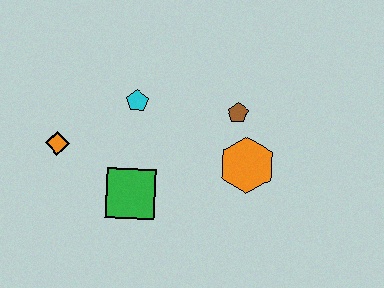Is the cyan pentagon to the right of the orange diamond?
Yes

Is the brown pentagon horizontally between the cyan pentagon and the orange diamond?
No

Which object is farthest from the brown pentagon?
The orange diamond is farthest from the brown pentagon.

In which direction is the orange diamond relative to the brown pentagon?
The orange diamond is to the left of the brown pentagon.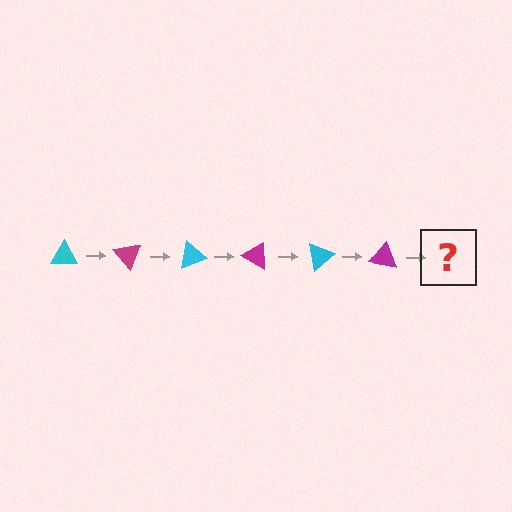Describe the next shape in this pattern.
It should be a cyan triangle, rotated 300 degrees from the start.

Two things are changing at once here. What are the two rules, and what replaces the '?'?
The two rules are that it rotates 50 degrees each step and the color cycles through cyan and magenta. The '?' should be a cyan triangle, rotated 300 degrees from the start.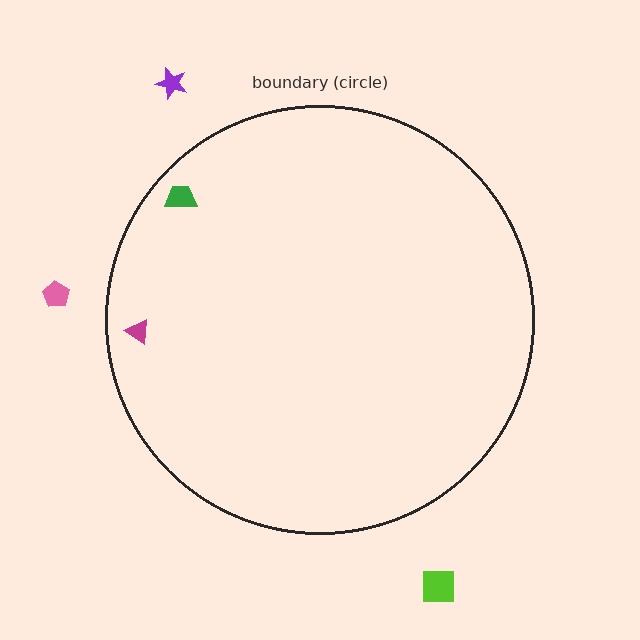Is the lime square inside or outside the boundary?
Outside.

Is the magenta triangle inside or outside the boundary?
Inside.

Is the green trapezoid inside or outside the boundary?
Inside.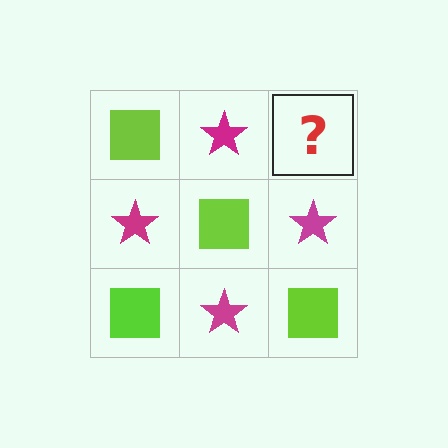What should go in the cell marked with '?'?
The missing cell should contain a lime square.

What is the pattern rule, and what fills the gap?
The rule is that it alternates lime square and magenta star in a checkerboard pattern. The gap should be filled with a lime square.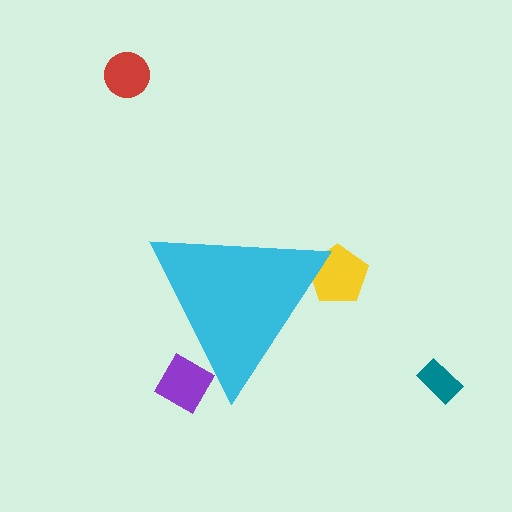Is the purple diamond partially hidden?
Yes, the purple diamond is partially hidden behind the cyan triangle.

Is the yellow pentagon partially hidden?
Yes, the yellow pentagon is partially hidden behind the cyan triangle.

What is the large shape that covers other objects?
A cyan triangle.